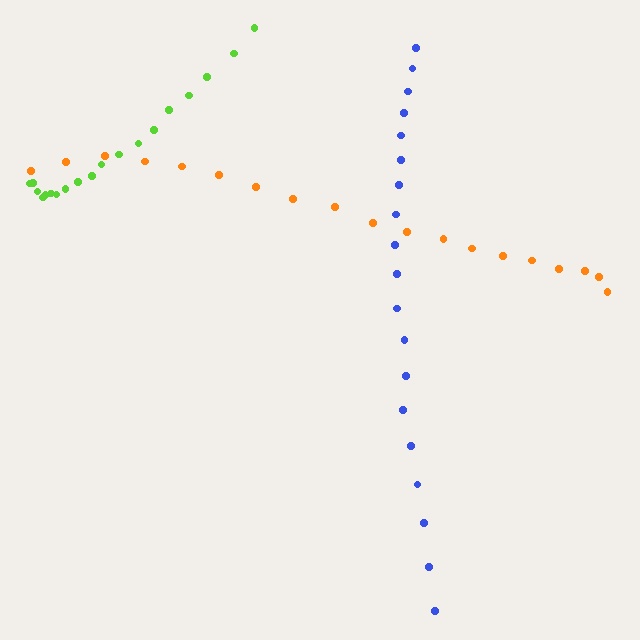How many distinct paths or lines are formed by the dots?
There are 3 distinct paths.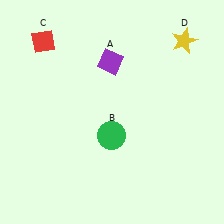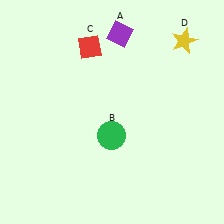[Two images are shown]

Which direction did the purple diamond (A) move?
The purple diamond (A) moved up.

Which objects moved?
The objects that moved are: the purple diamond (A), the red diamond (C).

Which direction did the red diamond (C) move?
The red diamond (C) moved right.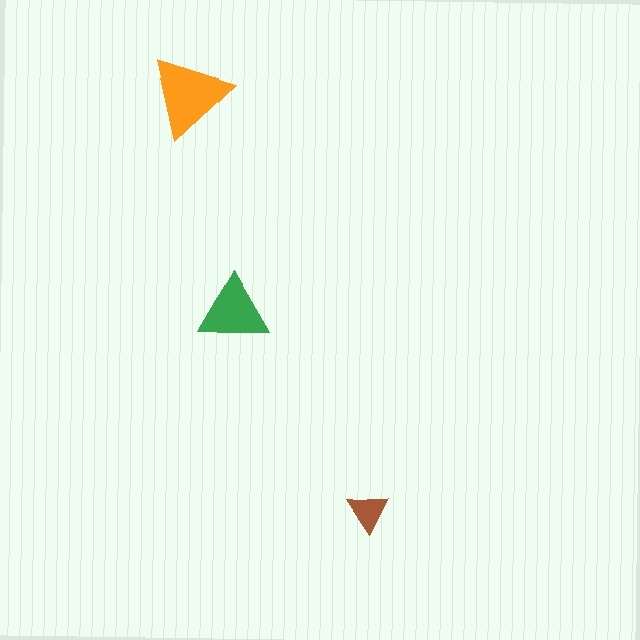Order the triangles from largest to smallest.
the orange one, the green one, the brown one.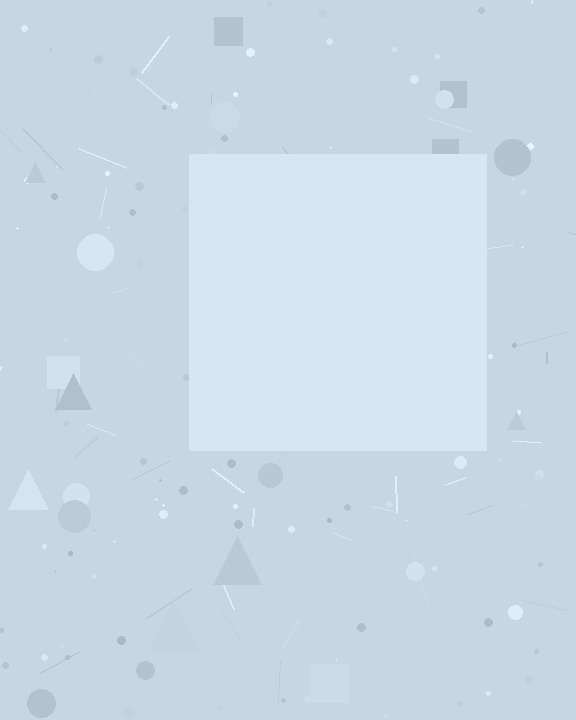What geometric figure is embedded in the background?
A square is embedded in the background.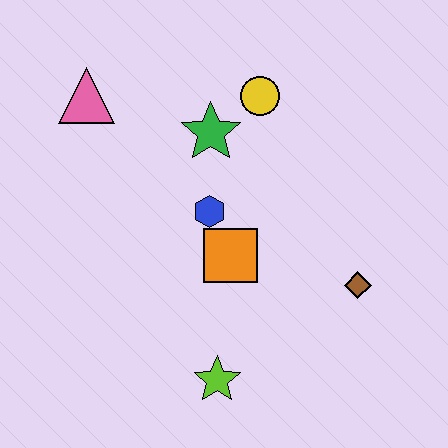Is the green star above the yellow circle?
No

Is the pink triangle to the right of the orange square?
No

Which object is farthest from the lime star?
The pink triangle is farthest from the lime star.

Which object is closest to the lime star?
The orange square is closest to the lime star.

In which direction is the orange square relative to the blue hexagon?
The orange square is below the blue hexagon.